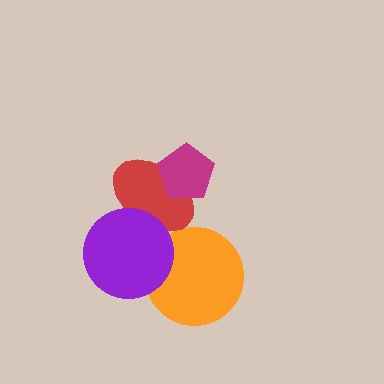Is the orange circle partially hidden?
Yes, it is partially covered by another shape.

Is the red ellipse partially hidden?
Yes, it is partially covered by another shape.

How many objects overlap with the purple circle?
2 objects overlap with the purple circle.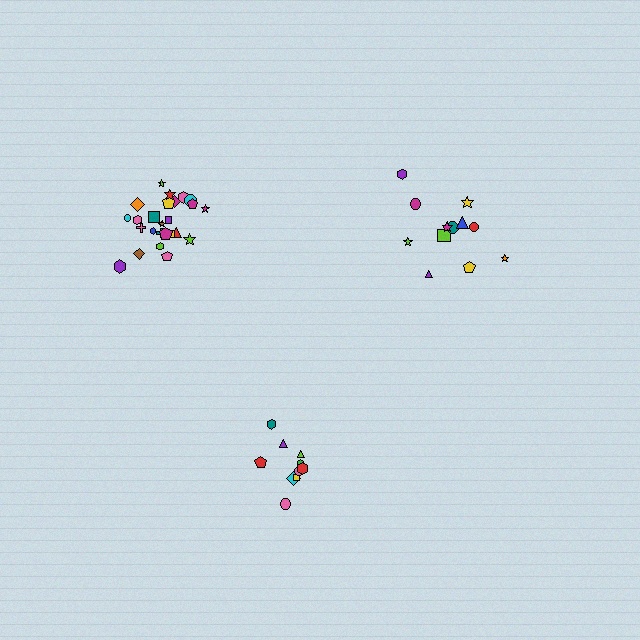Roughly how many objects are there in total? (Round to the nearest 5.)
Roughly 45 objects in total.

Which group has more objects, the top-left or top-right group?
The top-left group.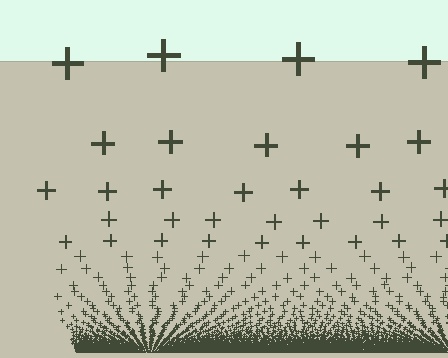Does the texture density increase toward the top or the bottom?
Density increases toward the bottom.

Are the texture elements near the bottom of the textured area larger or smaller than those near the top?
Smaller. The gradient is inverted — elements near the bottom are smaller and denser.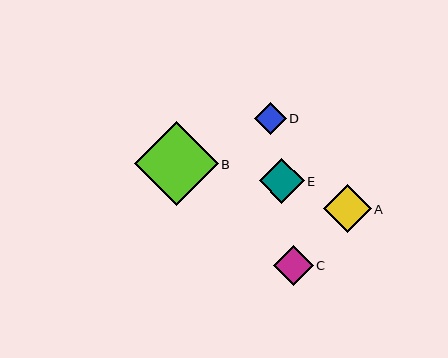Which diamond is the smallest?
Diamond D is the smallest with a size of approximately 31 pixels.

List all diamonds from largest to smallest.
From largest to smallest: B, A, E, C, D.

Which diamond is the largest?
Diamond B is the largest with a size of approximately 84 pixels.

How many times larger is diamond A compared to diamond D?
Diamond A is approximately 1.5 times the size of diamond D.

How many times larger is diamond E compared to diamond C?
Diamond E is approximately 1.1 times the size of diamond C.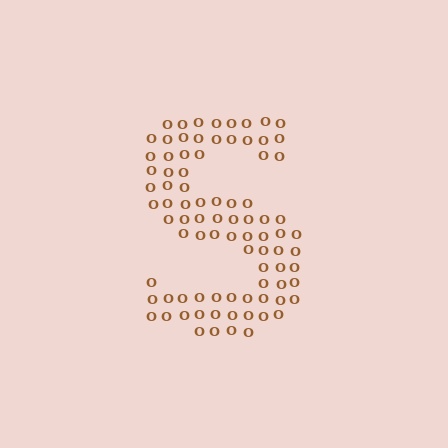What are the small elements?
The small elements are letter O's.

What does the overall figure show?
The overall figure shows the letter S.